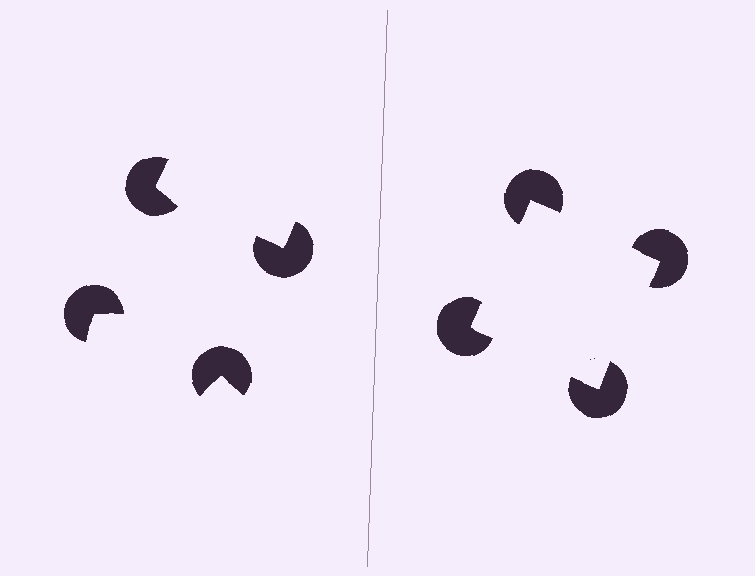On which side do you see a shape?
An illusory square appears on the right side. On the left side the wedge cuts are rotated, so no coherent shape forms.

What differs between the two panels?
The pac-man discs are positioned identically on both sides; only the wedge orientations differ. On the right they align to a square; on the left they are misaligned.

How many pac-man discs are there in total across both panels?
8 — 4 on each side.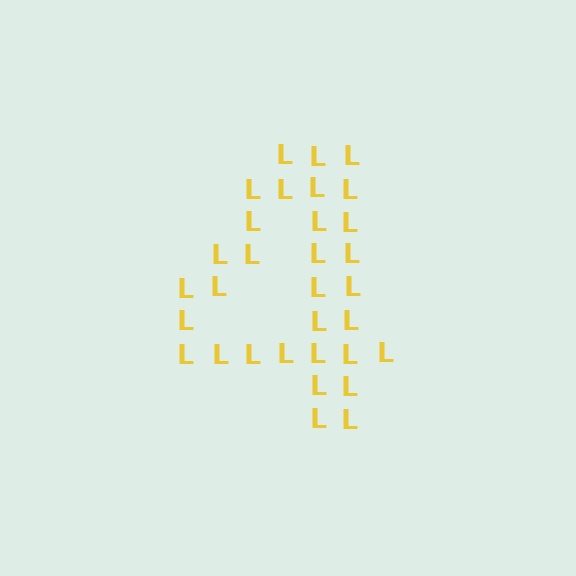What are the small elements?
The small elements are letter L's.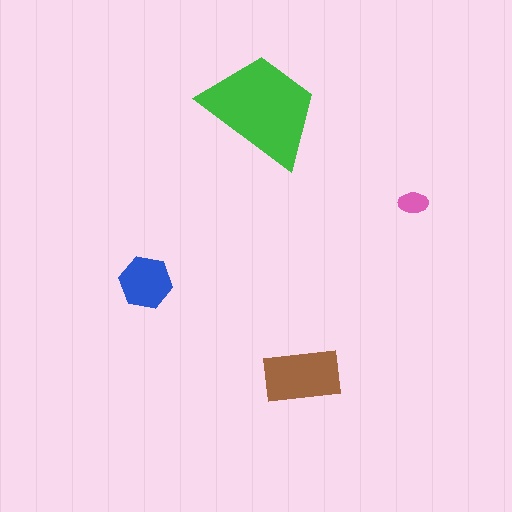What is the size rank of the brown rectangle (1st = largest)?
2nd.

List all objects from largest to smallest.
The green trapezoid, the brown rectangle, the blue hexagon, the pink ellipse.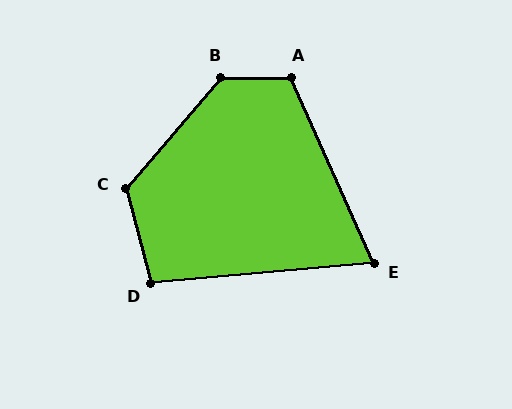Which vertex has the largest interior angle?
B, at approximately 131 degrees.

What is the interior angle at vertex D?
Approximately 100 degrees (obtuse).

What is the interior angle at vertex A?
Approximately 114 degrees (obtuse).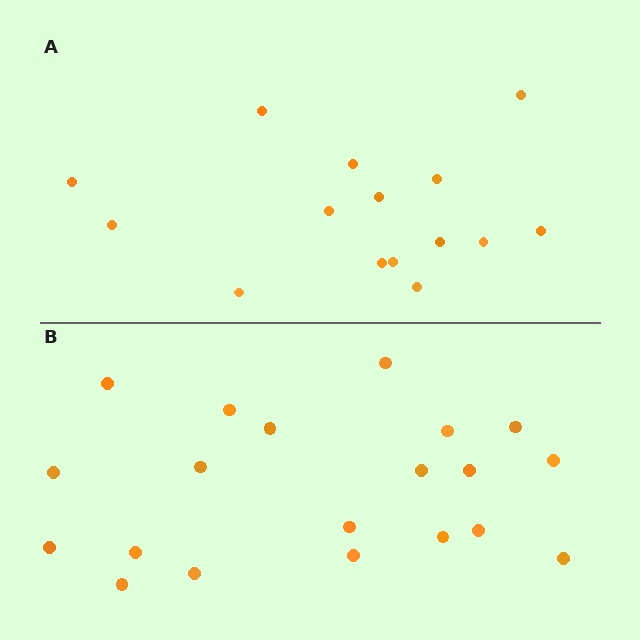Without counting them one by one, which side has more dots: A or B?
Region B (the bottom region) has more dots.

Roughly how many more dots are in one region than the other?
Region B has about 5 more dots than region A.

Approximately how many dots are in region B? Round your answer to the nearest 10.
About 20 dots.